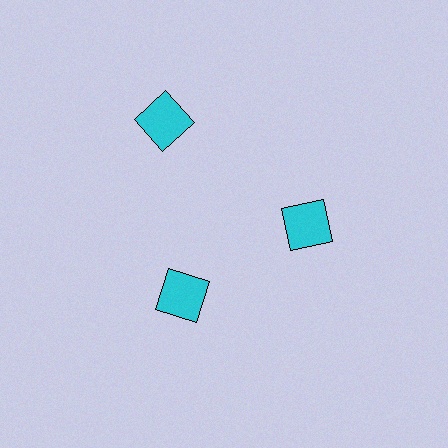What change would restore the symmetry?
The symmetry would be restored by moving it inward, back onto the ring so that all 3 squares sit at equal angles and equal distance from the center.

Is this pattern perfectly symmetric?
No. The 3 cyan squares are arranged in a ring, but one element near the 11 o'clock position is pushed outward from the center, breaking the 3-fold rotational symmetry.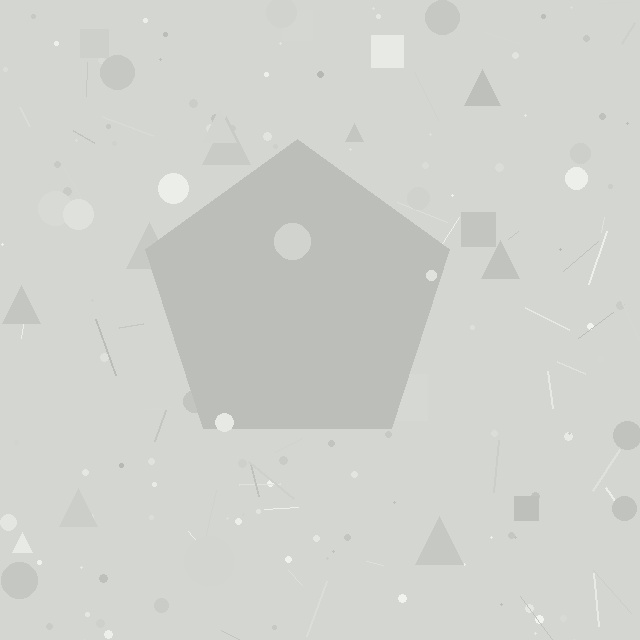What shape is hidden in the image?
A pentagon is hidden in the image.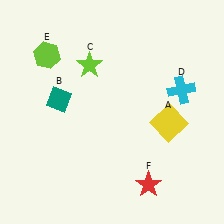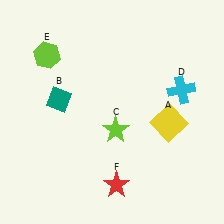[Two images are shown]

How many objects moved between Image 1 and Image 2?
2 objects moved between the two images.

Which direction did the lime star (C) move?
The lime star (C) moved down.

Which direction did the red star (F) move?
The red star (F) moved left.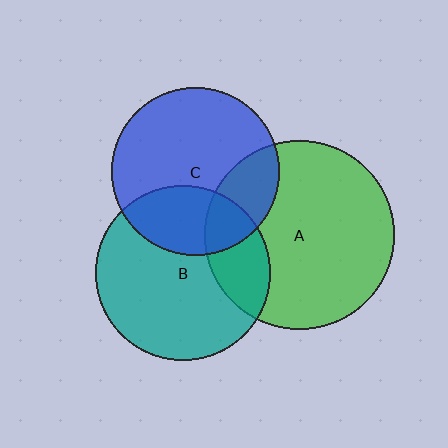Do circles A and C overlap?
Yes.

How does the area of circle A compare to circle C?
Approximately 1.3 times.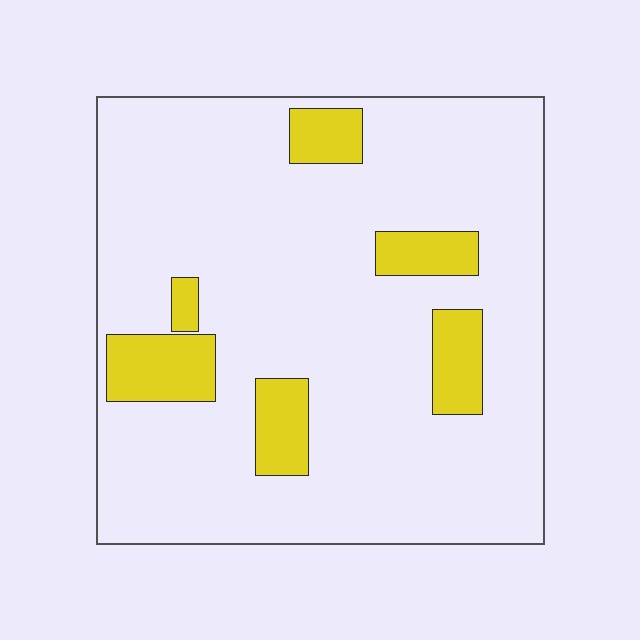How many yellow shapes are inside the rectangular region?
6.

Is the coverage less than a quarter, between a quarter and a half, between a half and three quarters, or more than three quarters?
Less than a quarter.